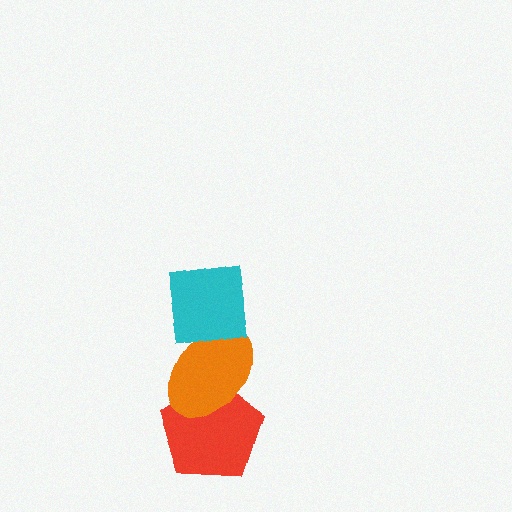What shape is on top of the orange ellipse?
The cyan square is on top of the orange ellipse.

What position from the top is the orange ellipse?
The orange ellipse is 2nd from the top.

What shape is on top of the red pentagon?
The orange ellipse is on top of the red pentagon.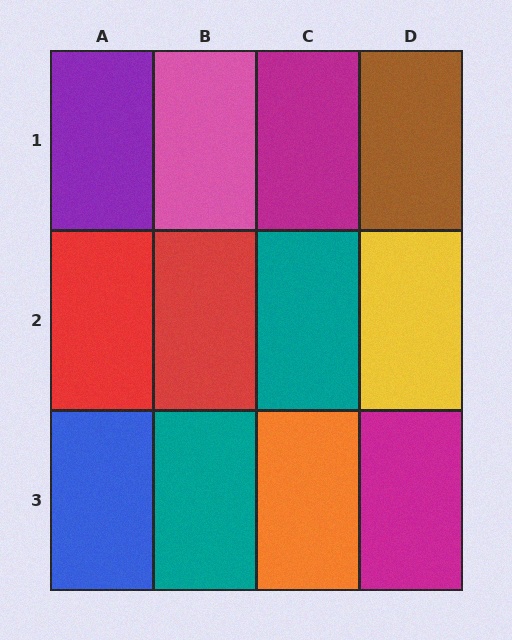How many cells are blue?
1 cell is blue.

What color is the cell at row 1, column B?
Pink.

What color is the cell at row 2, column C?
Teal.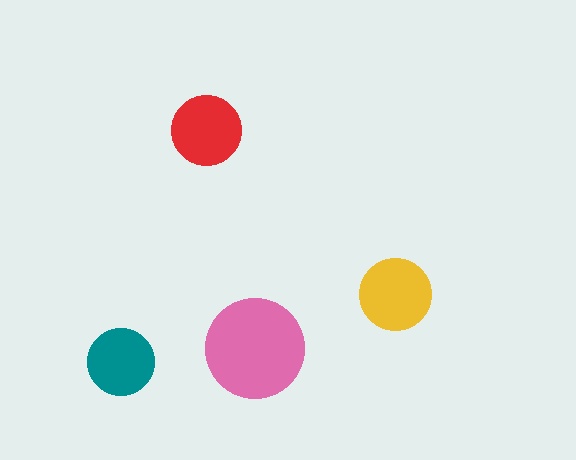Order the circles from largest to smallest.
the pink one, the yellow one, the red one, the teal one.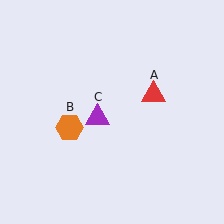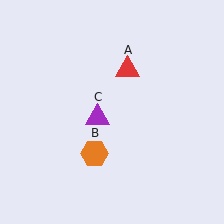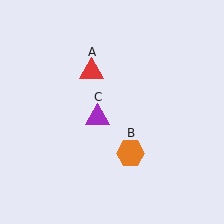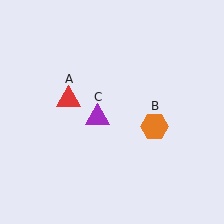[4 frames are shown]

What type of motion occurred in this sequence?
The red triangle (object A), orange hexagon (object B) rotated counterclockwise around the center of the scene.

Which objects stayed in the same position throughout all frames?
Purple triangle (object C) remained stationary.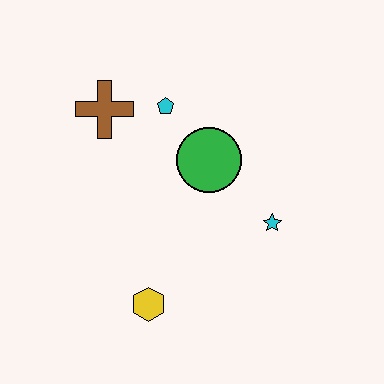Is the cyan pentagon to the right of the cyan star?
No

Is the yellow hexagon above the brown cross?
No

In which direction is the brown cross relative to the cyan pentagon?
The brown cross is to the left of the cyan pentagon.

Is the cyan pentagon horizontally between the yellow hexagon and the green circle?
Yes